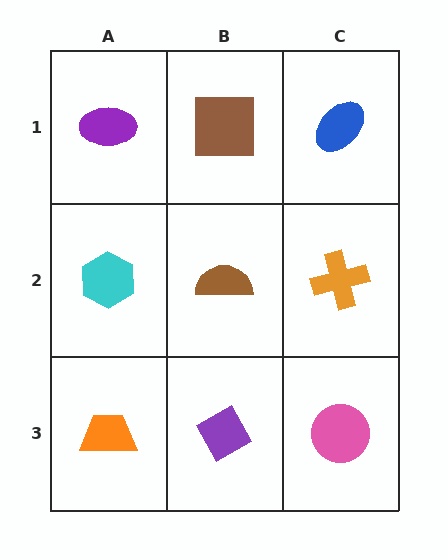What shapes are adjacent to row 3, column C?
An orange cross (row 2, column C), a purple diamond (row 3, column B).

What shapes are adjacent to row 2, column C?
A blue ellipse (row 1, column C), a pink circle (row 3, column C), a brown semicircle (row 2, column B).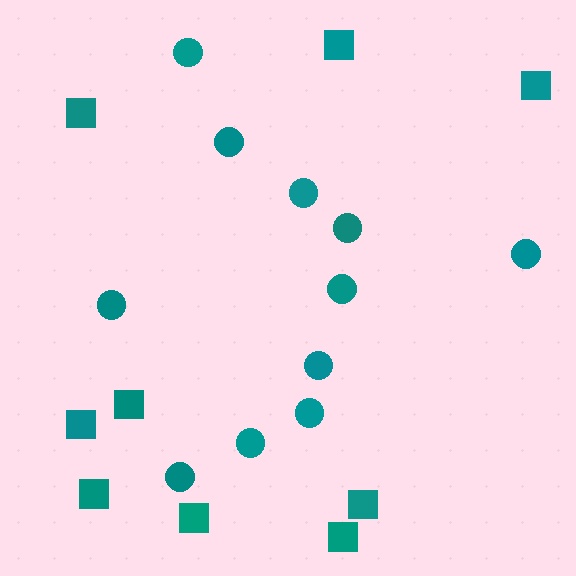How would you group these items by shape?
There are 2 groups: one group of squares (9) and one group of circles (11).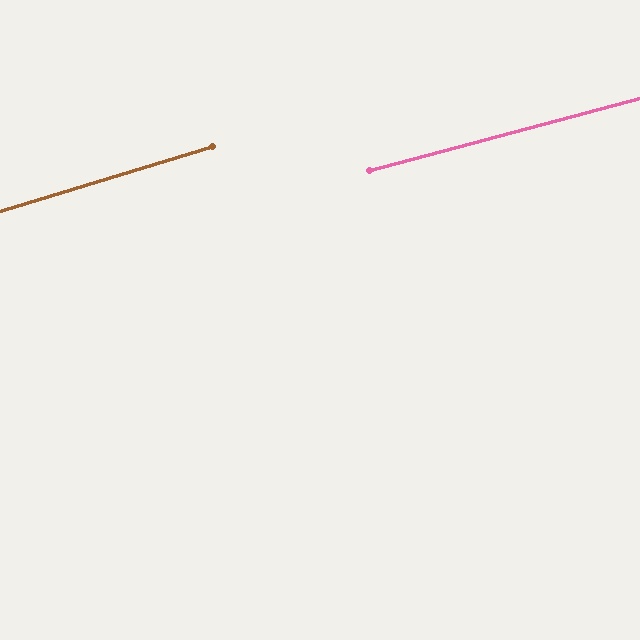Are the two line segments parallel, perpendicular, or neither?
Parallel — their directions differ by only 1.9°.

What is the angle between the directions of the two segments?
Approximately 2 degrees.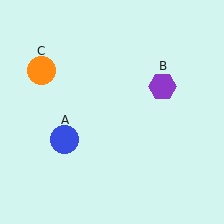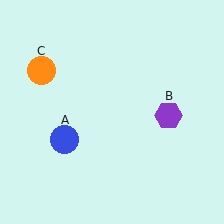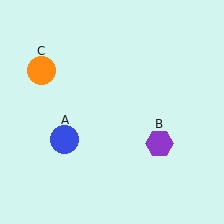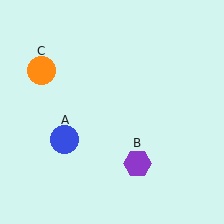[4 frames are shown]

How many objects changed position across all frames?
1 object changed position: purple hexagon (object B).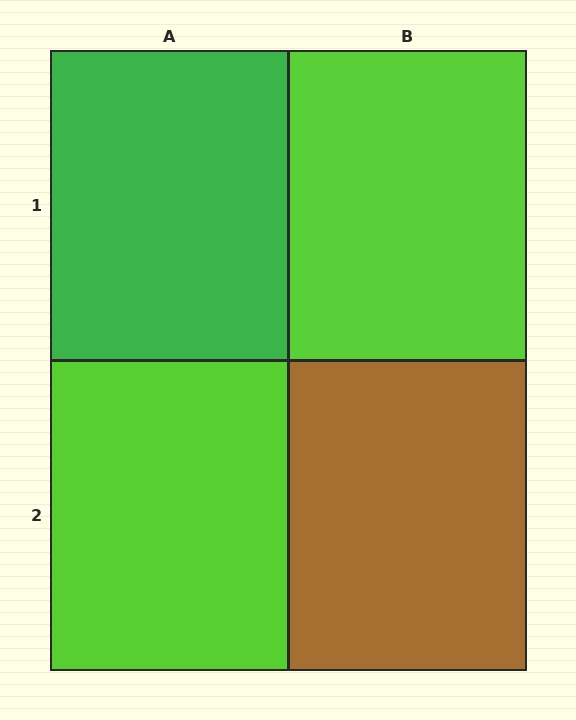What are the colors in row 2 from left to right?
Lime, brown.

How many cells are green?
1 cell is green.